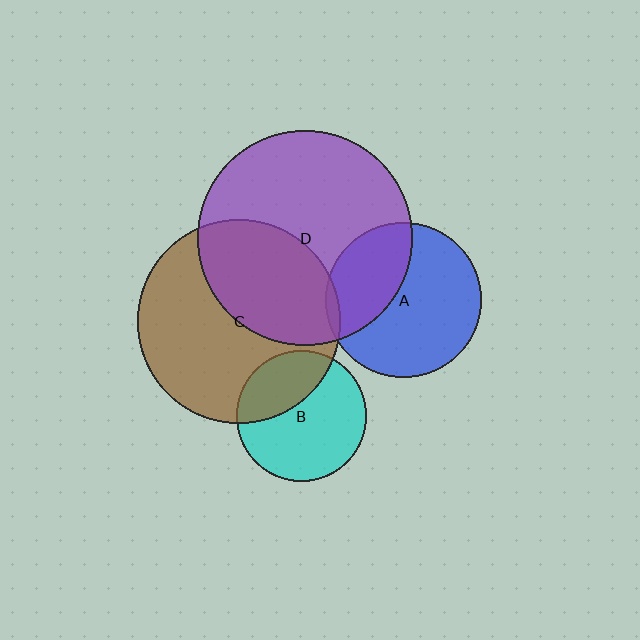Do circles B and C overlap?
Yes.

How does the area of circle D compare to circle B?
Approximately 2.7 times.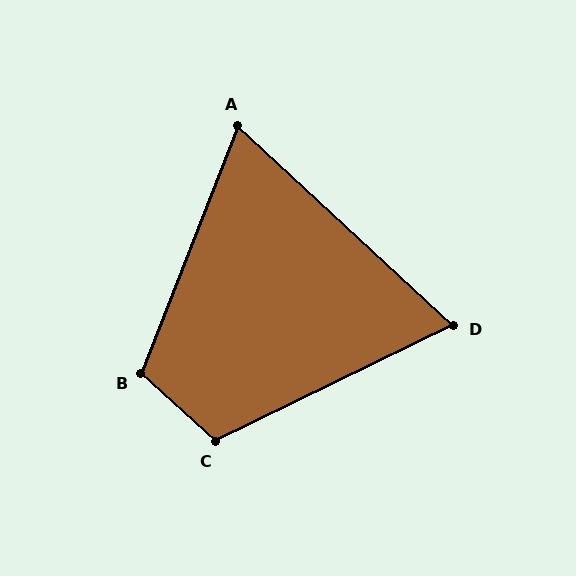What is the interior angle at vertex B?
Approximately 111 degrees (obtuse).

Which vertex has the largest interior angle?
C, at approximately 111 degrees.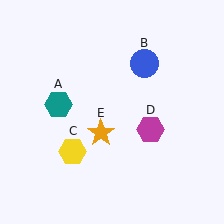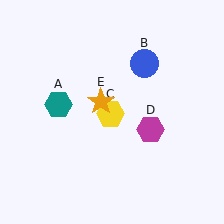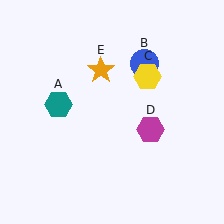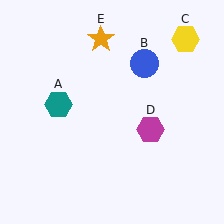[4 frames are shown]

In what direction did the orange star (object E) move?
The orange star (object E) moved up.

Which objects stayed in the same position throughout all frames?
Teal hexagon (object A) and blue circle (object B) and magenta hexagon (object D) remained stationary.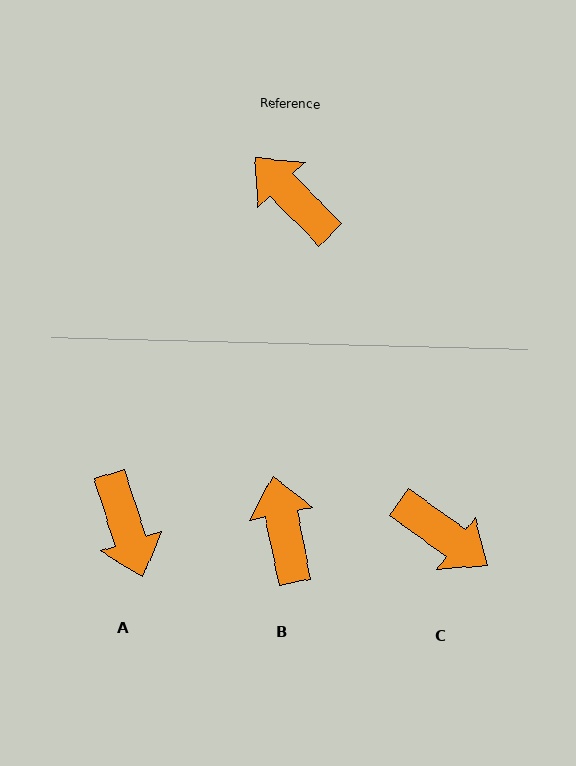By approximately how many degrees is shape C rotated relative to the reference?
Approximately 170 degrees clockwise.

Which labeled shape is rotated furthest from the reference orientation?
C, about 170 degrees away.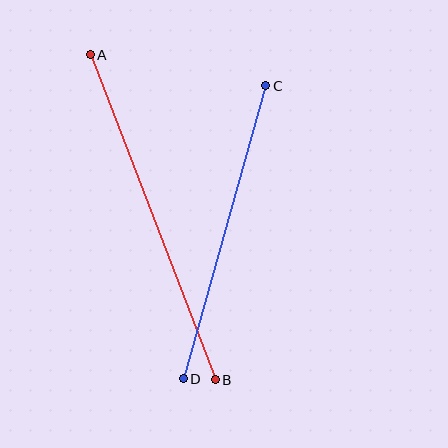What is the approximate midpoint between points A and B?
The midpoint is at approximately (153, 217) pixels.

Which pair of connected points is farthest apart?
Points A and B are farthest apart.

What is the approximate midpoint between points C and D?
The midpoint is at approximately (225, 232) pixels.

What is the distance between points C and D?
The distance is approximately 305 pixels.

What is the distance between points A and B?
The distance is approximately 348 pixels.